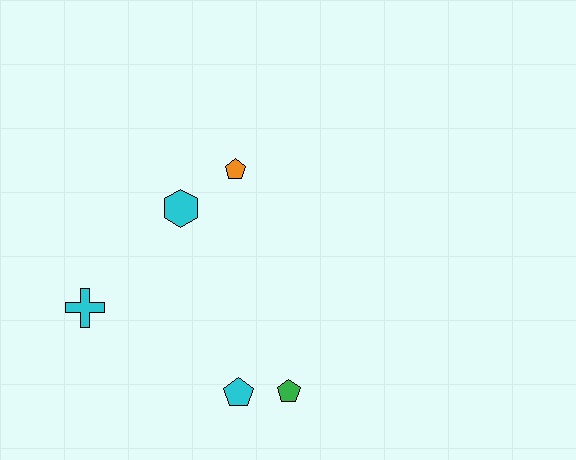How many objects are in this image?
There are 5 objects.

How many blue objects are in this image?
There are no blue objects.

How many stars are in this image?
There are no stars.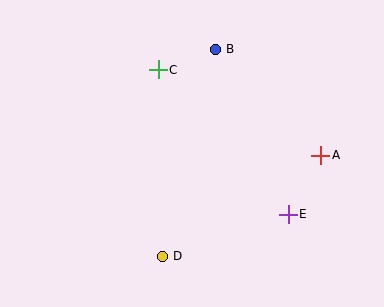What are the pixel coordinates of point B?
Point B is at (215, 49).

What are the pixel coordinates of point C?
Point C is at (158, 70).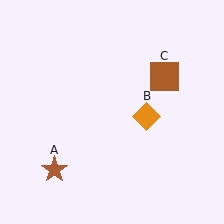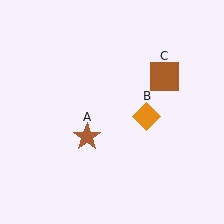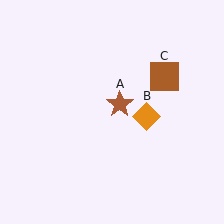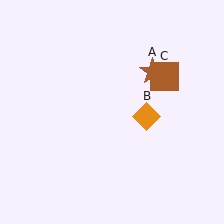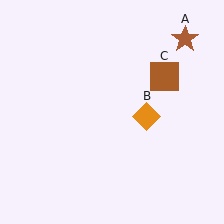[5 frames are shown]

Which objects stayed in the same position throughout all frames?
Orange diamond (object B) and brown square (object C) remained stationary.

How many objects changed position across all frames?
1 object changed position: brown star (object A).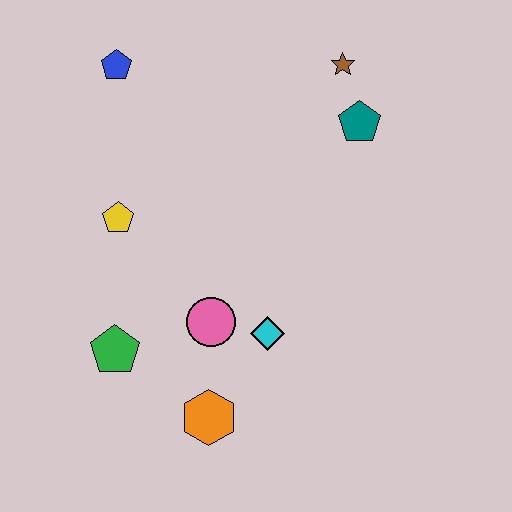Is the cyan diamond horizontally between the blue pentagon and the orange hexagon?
No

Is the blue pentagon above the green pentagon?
Yes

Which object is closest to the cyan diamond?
The pink circle is closest to the cyan diamond.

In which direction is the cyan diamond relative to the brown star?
The cyan diamond is below the brown star.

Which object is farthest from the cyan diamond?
The blue pentagon is farthest from the cyan diamond.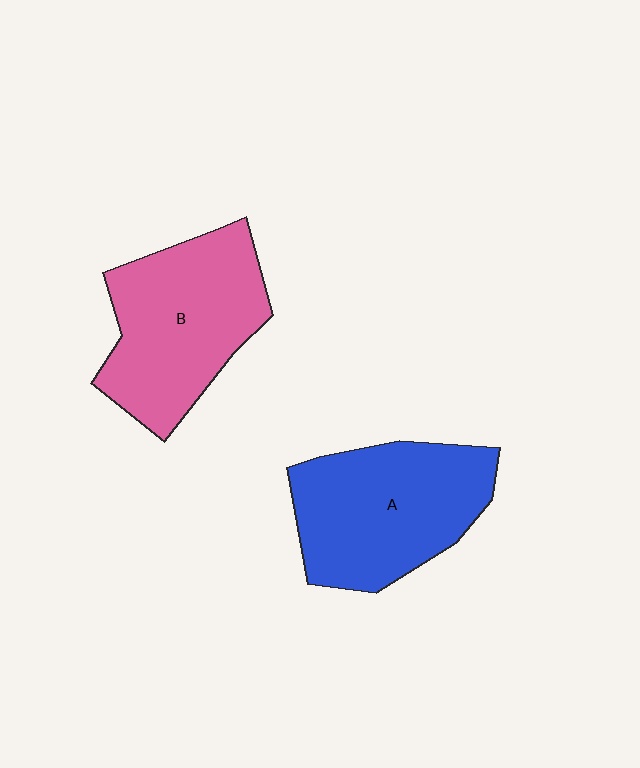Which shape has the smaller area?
Shape B (pink).